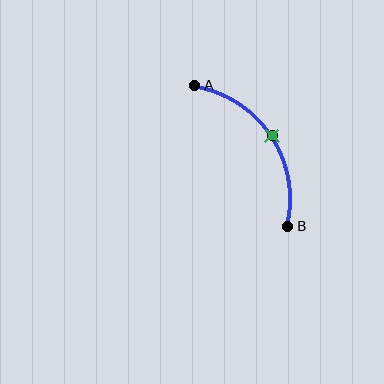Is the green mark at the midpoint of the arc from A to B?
Yes. The green mark lies on the arc at equal arc-length from both A and B — it is the arc midpoint.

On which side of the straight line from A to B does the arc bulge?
The arc bulges to the right of the straight line connecting A and B.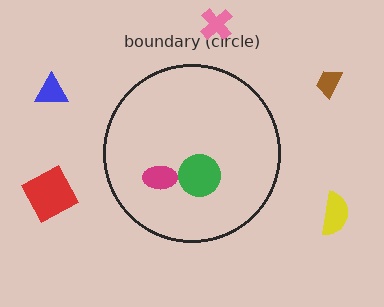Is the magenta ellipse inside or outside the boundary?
Inside.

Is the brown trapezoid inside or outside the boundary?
Outside.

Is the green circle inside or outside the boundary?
Inside.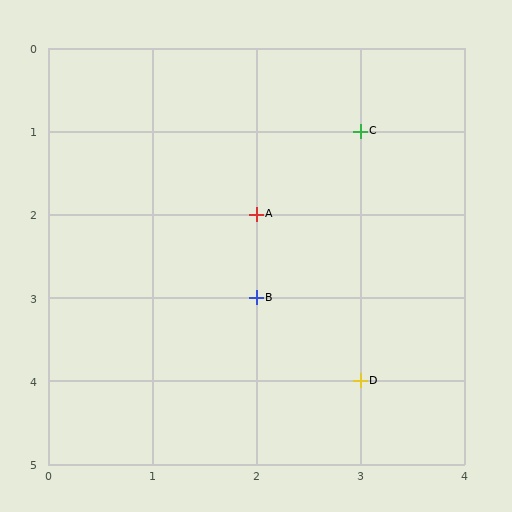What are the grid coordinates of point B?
Point B is at grid coordinates (2, 3).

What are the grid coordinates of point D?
Point D is at grid coordinates (3, 4).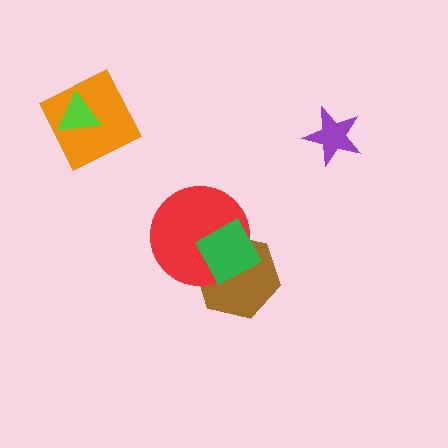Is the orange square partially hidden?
Yes, it is partially covered by another shape.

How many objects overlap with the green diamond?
2 objects overlap with the green diamond.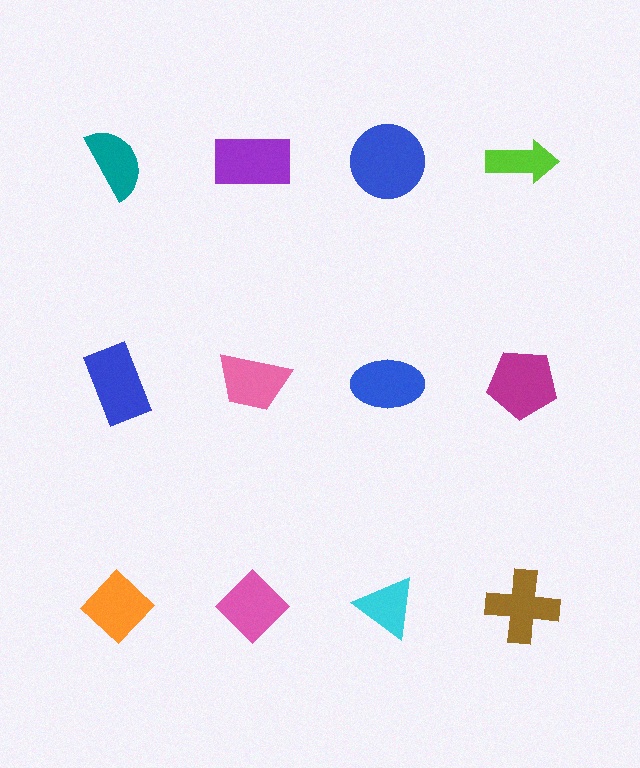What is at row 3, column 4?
A brown cross.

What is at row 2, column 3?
A blue ellipse.